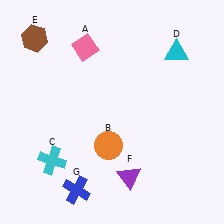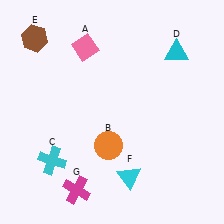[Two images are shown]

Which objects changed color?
F changed from purple to cyan. G changed from blue to magenta.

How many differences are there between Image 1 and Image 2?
There are 2 differences between the two images.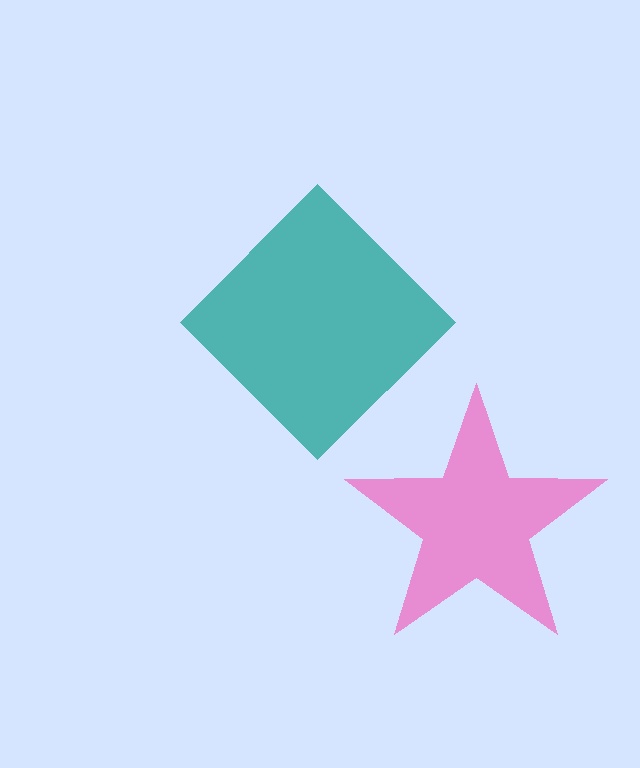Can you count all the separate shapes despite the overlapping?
Yes, there are 2 separate shapes.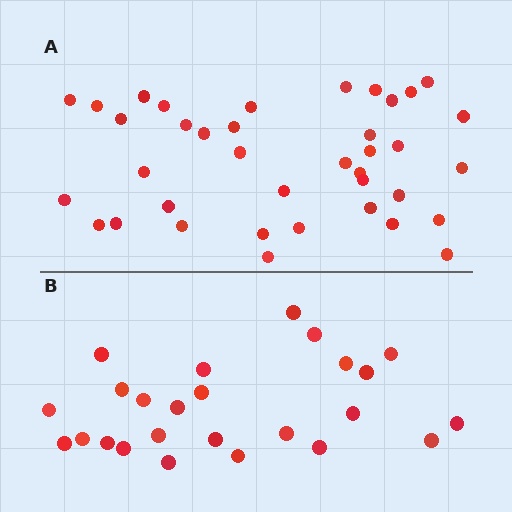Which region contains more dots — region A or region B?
Region A (the top region) has more dots.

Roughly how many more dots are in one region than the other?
Region A has approximately 15 more dots than region B.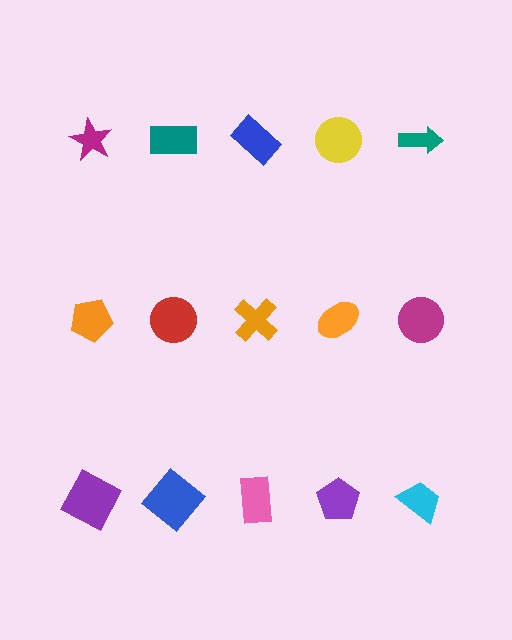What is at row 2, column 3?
An orange cross.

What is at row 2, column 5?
A magenta circle.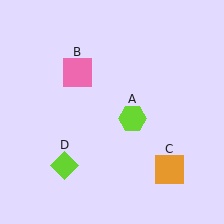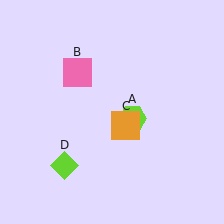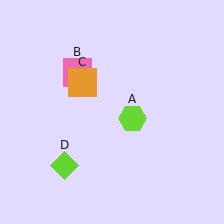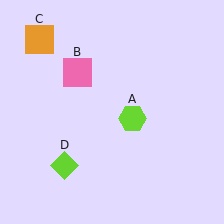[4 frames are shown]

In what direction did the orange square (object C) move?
The orange square (object C) moved up and to the left.